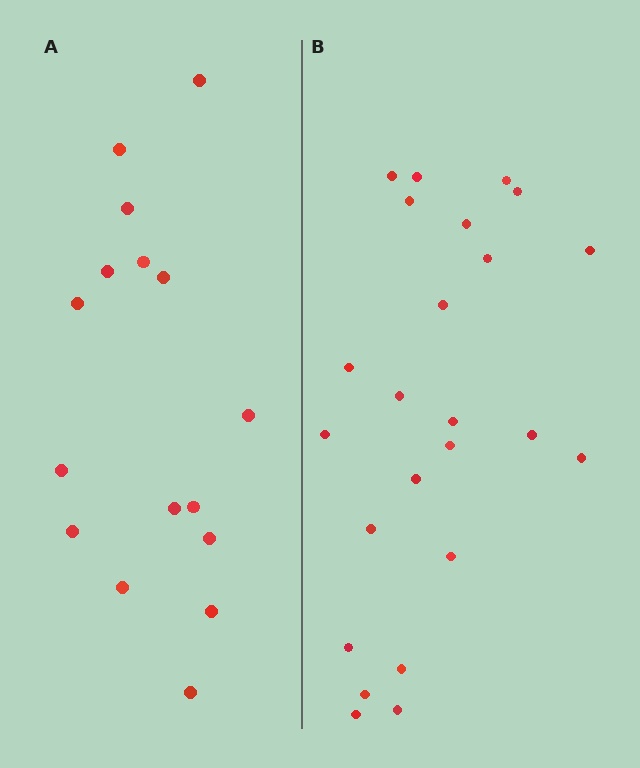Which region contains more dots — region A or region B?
Region B (the right region) has more dots.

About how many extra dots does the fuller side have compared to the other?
Region B has roughly 8 or so more dots than region A.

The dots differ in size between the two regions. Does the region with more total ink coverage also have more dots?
No. Region A has more total ink coverage because its dots are larger, but region B actually contains more individual dots. Total area can be misleading — the number of items is what matters here.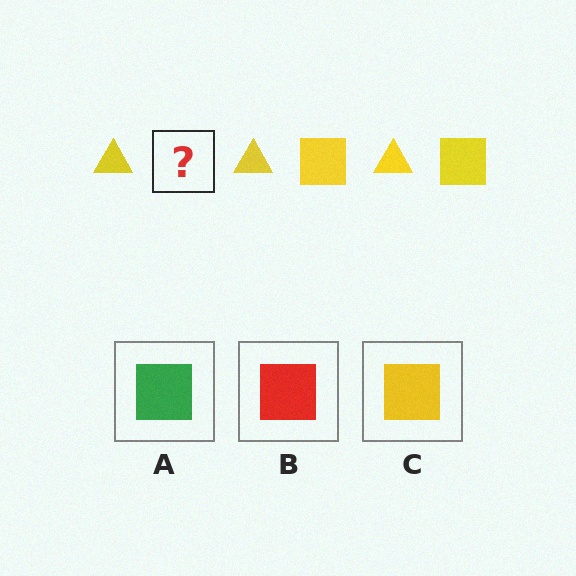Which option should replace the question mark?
Option C.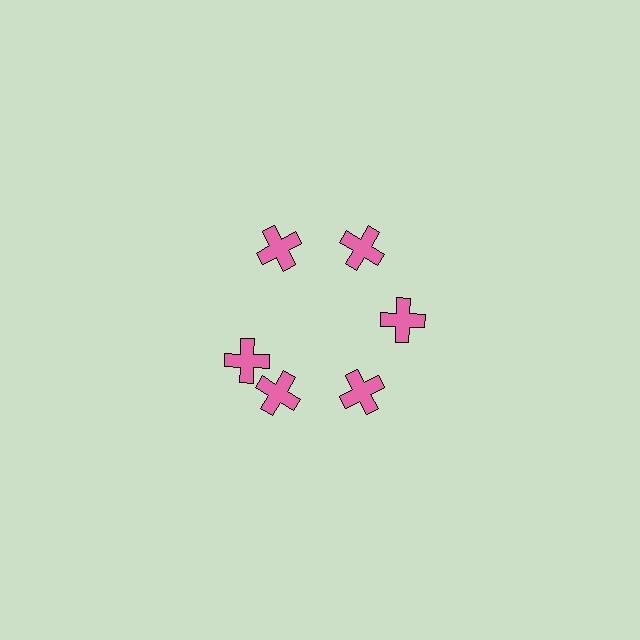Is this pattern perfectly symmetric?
No. The 6 pink crosses are arranged in a ring, but one element near the 9 o'clock position is rotated out of alignment along the ring, breaking the 6-fold rotational symmetry.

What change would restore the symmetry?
The symmetry would be restored by rotating it back into even spacing with its neighbors so that all 6 crosses sit at equal angles and equal distance from the center.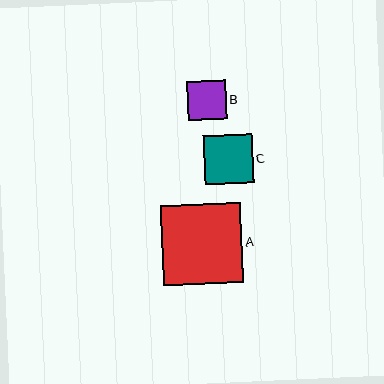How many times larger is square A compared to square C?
Square A is approximately 1.6 times the size of square C.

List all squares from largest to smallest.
From largest to smallest: A, C, B.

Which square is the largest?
Square A is the largest with a size of approximately 80 pixels.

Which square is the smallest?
Square B is the smallest with a size of approximately 38 pixels.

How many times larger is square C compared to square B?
Square C is approximately 1.3 times the size of square B.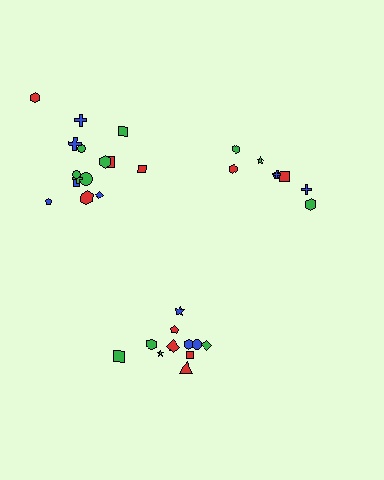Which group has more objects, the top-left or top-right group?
The top-left group.